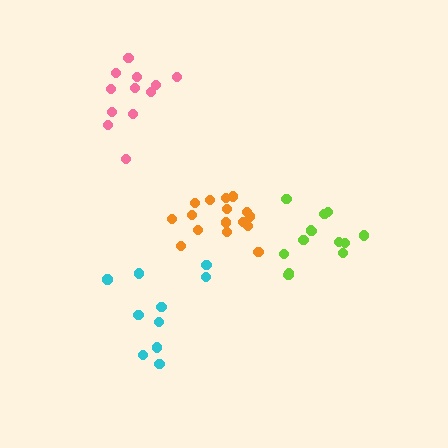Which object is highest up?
The pink cluster is topmost.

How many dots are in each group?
Group 1: 13 dots, Group 2: 12 dots, Group 3: 10 dots, Group 4: 16 dots (51 total).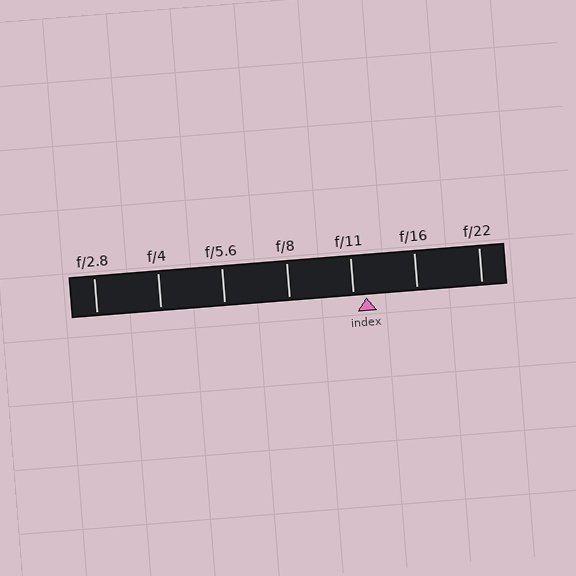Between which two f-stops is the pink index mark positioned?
The index mark is between f/11 and f/16.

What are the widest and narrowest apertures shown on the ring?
The widest aperture shown is f/2.8 and the narrowest is f/22.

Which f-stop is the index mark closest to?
The index mark is closest to f/11.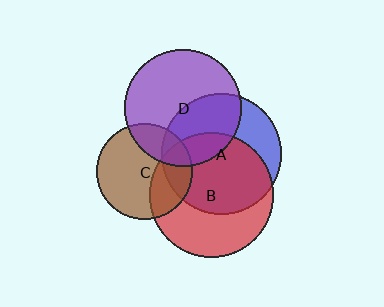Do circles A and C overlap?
Yes.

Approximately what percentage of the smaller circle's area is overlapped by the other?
Approximately 20%.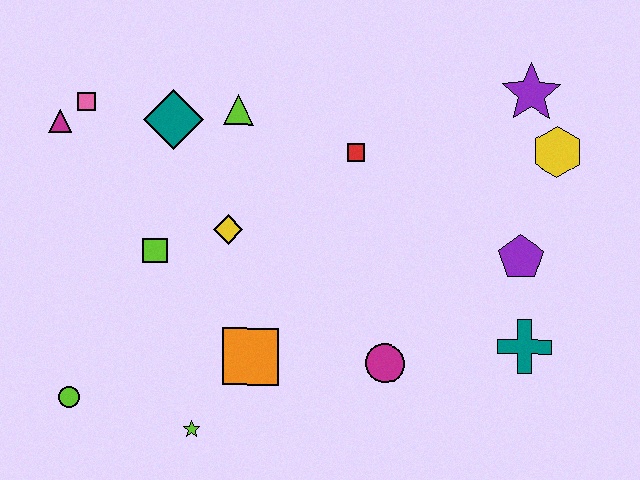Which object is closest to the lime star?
The orange square is closest to the lime star.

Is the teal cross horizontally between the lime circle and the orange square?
No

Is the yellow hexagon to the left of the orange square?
No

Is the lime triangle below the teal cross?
No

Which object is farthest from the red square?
The lime circle is farthest from the red square.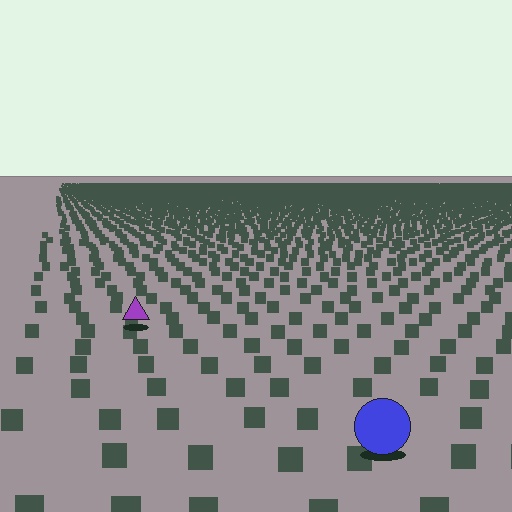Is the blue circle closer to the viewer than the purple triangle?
Yes. The blue circle is closer — you can tell from the texture gradient: the ground texture is coarser near it.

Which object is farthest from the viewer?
The purple triangle is farthest from the viewer. It appears smaller and the ground texture around it is denser.